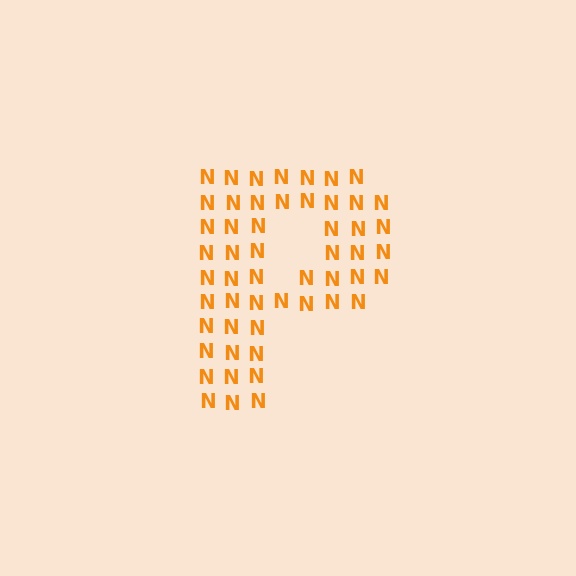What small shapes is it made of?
It is made of small letter N's.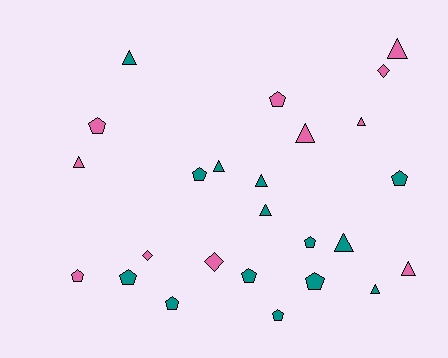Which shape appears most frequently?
Pentagon, with 11 objects.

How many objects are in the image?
There are 25 objects.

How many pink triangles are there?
There are 5 pink triangles.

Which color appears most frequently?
Teal, with 14 objects.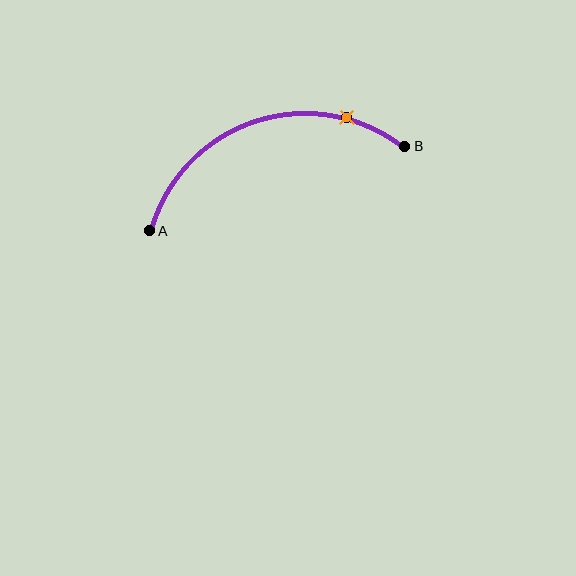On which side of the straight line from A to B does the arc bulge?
The arc bulges above the straight line connecting A and B.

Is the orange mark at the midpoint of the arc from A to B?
No. The orange mark lies on the arc but is closer to endpoint B. The arc midpoint would be at the point on the curve equidistant along the arc from both A and B.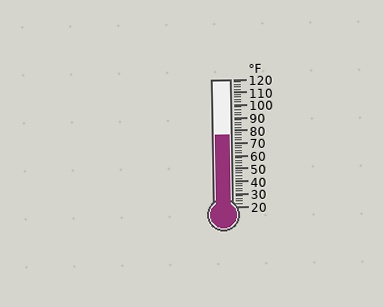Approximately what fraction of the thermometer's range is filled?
The thermometer is filled to approximately 55% of its range.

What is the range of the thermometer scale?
The thermometer scale ranges from 20°F to 120°F.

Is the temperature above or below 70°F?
The temperature is above 70°F.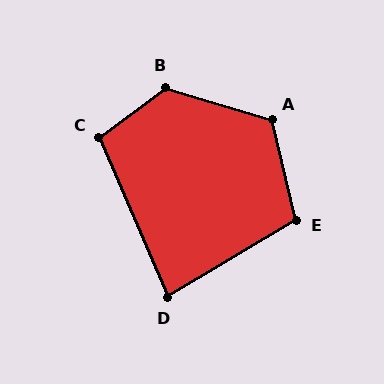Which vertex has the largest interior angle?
B, at approximately 126 degrees.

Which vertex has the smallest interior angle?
D, at approximately 82 degrees.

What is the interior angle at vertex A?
Approximately 120 degrees (obtuse).